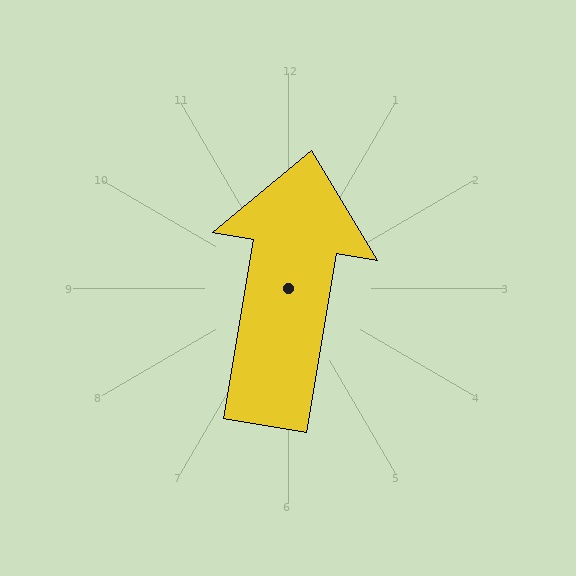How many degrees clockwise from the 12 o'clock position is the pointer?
Approximately 10 degrees.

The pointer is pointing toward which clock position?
Roughly 12 o'clock.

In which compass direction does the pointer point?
North.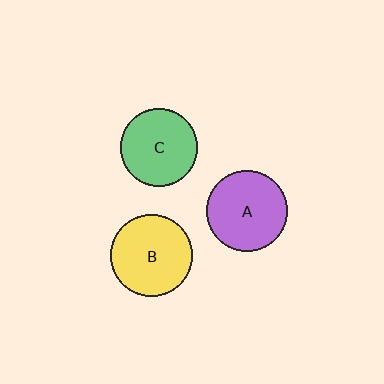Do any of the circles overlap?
No, none of the circles overlap.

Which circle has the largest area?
Circle B (yellow).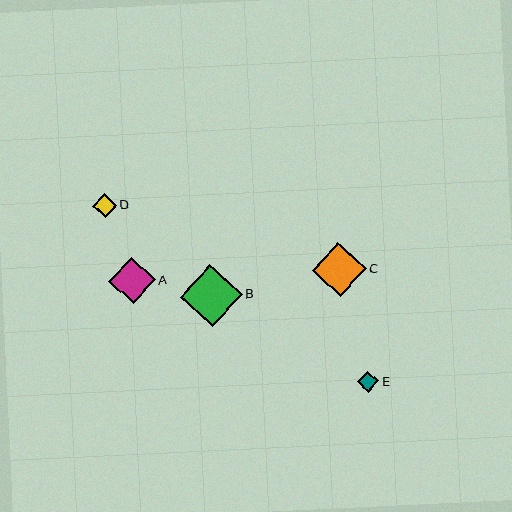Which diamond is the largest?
Diamond B is the largest with a size of approximately 61 pixels.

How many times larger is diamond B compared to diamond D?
Diamond B is approximately 2.6 times the size of diamond D.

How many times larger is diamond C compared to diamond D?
Diamond C is approximately 2.3 times the size of diamond D.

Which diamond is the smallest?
Diamond E is the smallest with a size of approximately 21 pixels.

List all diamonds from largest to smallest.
From largest to smallest: B, C, A, D, E.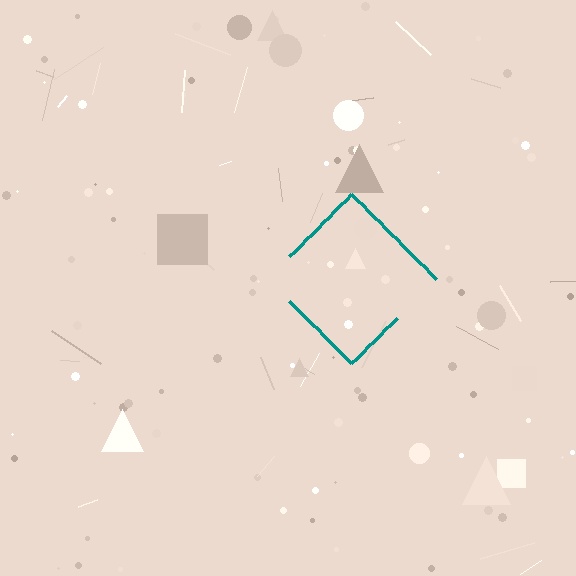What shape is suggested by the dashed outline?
The dashed outline suggests a diamond.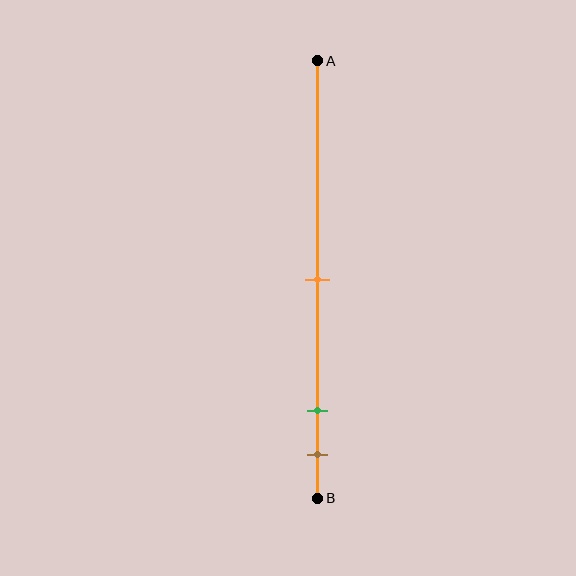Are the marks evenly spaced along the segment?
No, the marks are not evenly spaced.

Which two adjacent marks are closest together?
The green and brown marks are the closest adjacent pair.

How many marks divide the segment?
There are 3 marks dividing the segment.